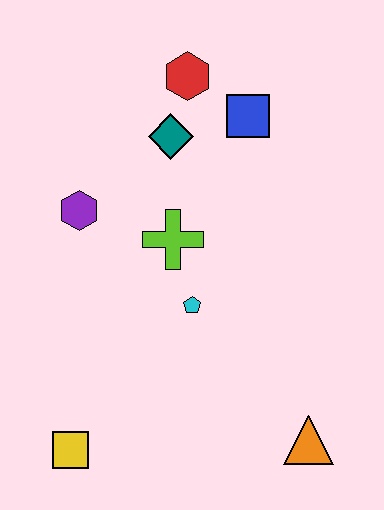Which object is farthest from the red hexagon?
The yellow square is farthest from the red hexagon.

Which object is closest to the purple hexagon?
The lime cross is closest to the purple hexagon.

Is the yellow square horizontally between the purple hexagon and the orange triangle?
No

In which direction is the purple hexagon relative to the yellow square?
The purple hexagon is above the yellow square.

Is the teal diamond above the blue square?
No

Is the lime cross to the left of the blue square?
Yes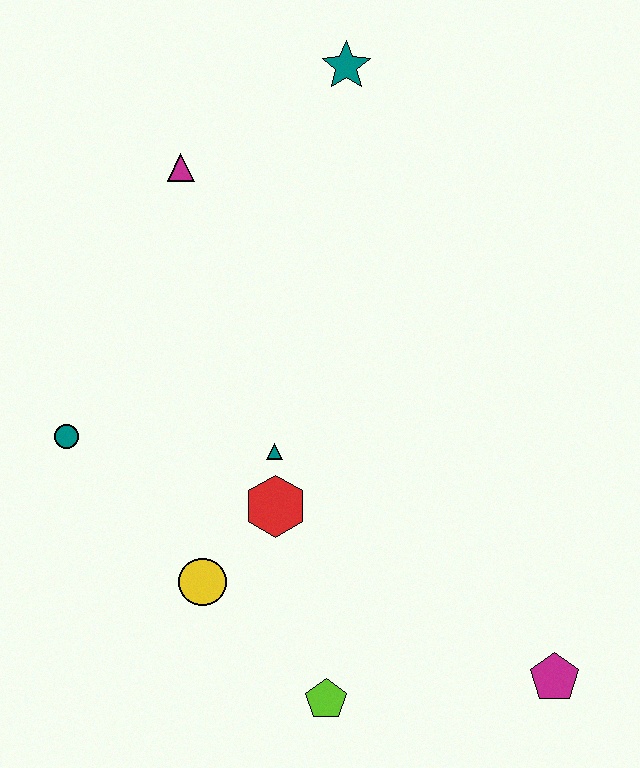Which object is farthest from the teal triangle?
The teal star is farthest from the teal triangle.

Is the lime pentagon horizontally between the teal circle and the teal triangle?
No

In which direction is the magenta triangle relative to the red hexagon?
The magenta triangle is above the red hexagon.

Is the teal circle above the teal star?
No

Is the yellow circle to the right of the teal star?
No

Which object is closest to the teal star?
The magenta triangle is closest to the teal star.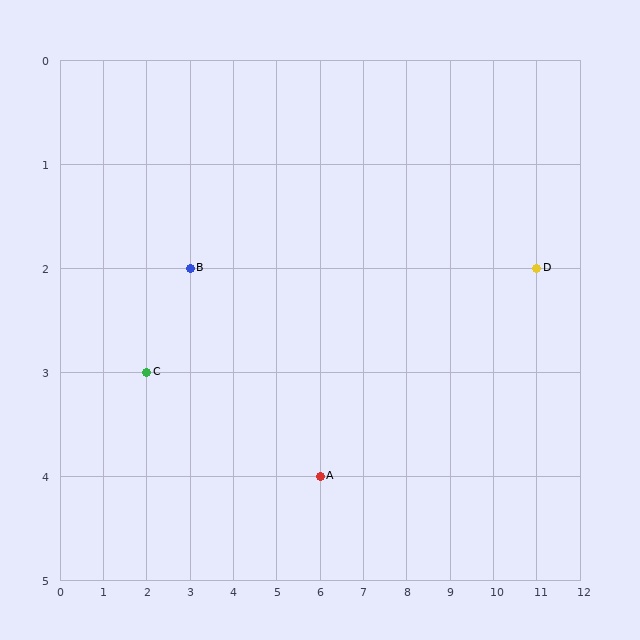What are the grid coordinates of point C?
Point C is at grid coordinates (2, 3).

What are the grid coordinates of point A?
Point A is at grid coordinates (6, 4).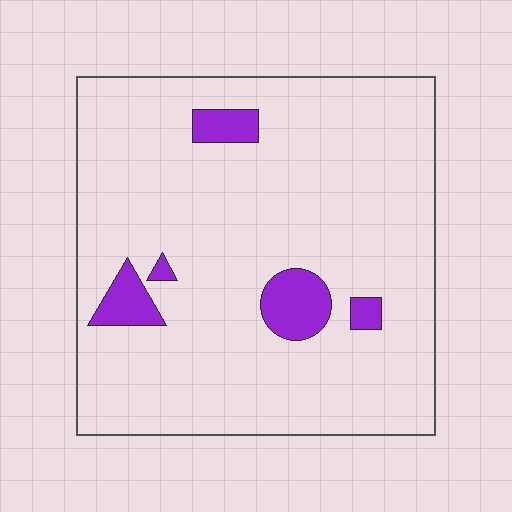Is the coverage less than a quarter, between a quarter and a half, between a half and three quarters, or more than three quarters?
Less than a quarter.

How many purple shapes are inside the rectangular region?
5.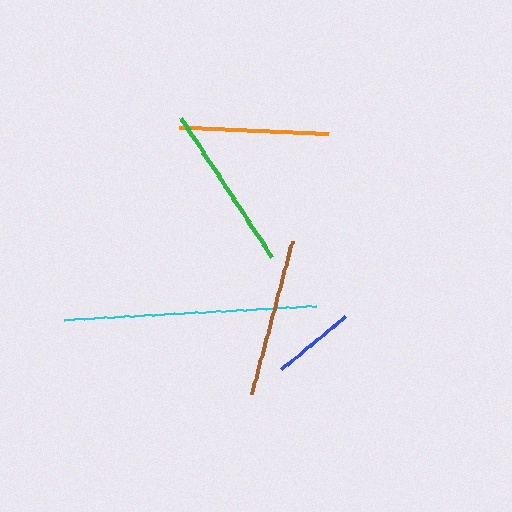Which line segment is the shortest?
The blue line is the shortest at approximately 84 pixels.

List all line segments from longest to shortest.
From longest to shortest: cyan, green, brown, orange, blue.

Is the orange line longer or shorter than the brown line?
The brown line is longer than the orange line.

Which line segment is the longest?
The cyan line is the longest at approximately 253 pixels.